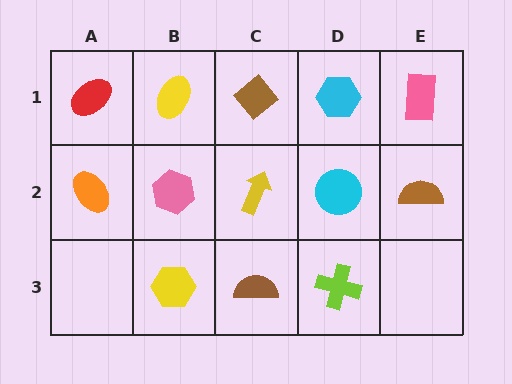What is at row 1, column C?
A brown diamond.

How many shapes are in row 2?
5 shapes.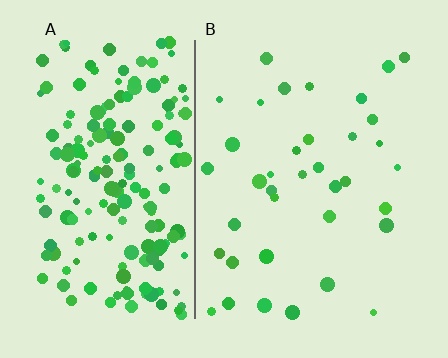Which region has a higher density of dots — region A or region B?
A (the left).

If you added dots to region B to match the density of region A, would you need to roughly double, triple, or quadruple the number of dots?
Approximately quadruple.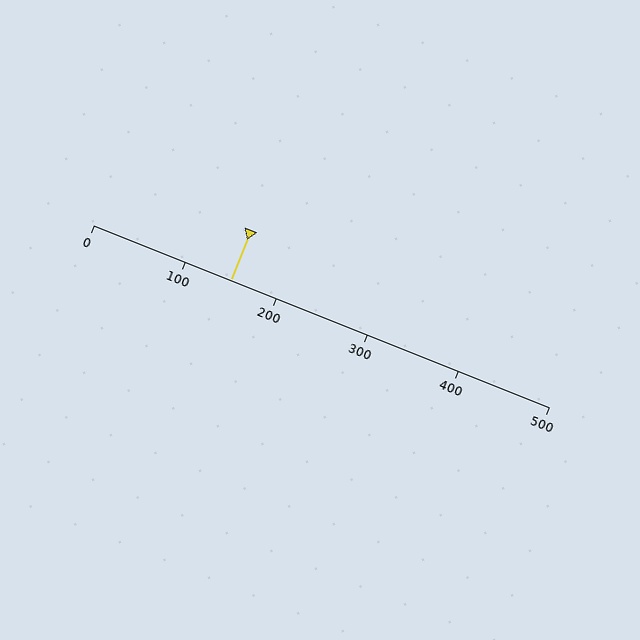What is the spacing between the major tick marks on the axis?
The major ticks are spaced 100 apart.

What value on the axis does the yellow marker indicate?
The marker indicates approximately 150.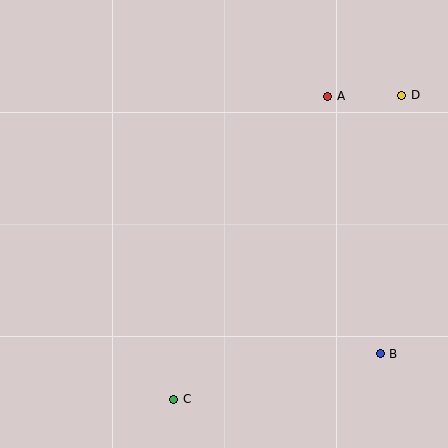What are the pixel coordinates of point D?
Point D is at (402, 95).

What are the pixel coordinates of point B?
Point B is at (380, 354).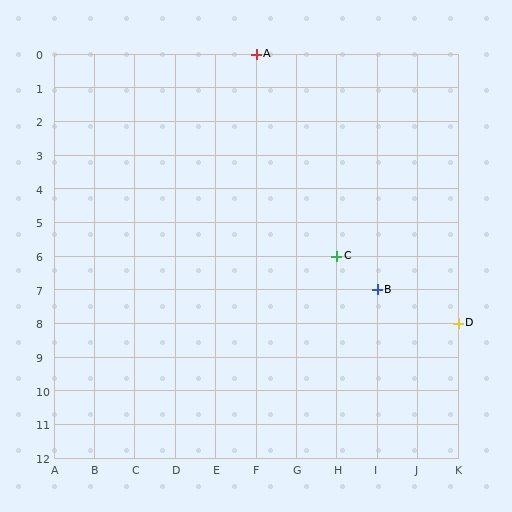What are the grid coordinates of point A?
Point A is at grid coordinates (F, 0).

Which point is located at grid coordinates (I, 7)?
Point B is at (I, 7).